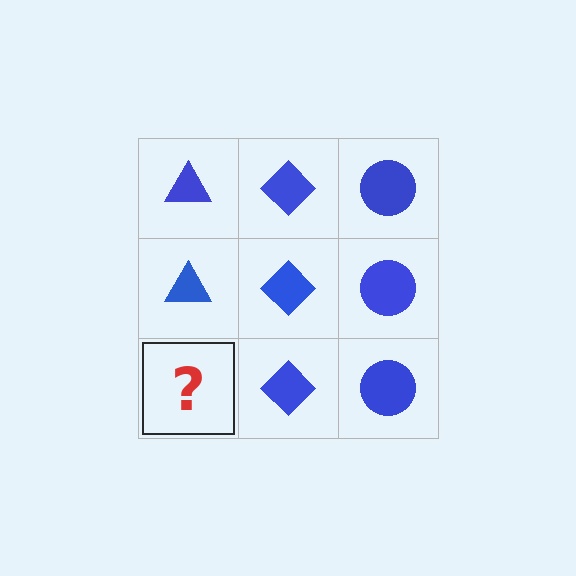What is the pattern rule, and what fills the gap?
The rule is that each column has a consistent shape. The gap should be filled with a blue triangle.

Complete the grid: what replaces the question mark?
The question mark should be replaced with a blue triangle.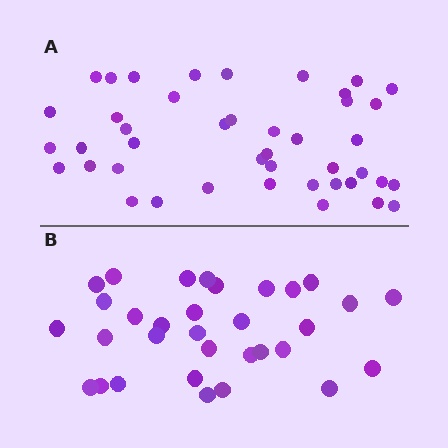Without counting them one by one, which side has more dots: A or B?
Region A (the top region) has more dots.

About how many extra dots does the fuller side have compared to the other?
Region A has roughly 12 or so more dots than region B.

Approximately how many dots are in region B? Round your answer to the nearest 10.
About 30 dots. (The exact count is 32, which rounds to 30.)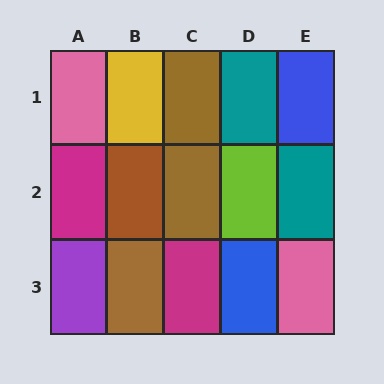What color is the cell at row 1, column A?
Pink.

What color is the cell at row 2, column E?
Teal.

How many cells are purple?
1 cell is purple.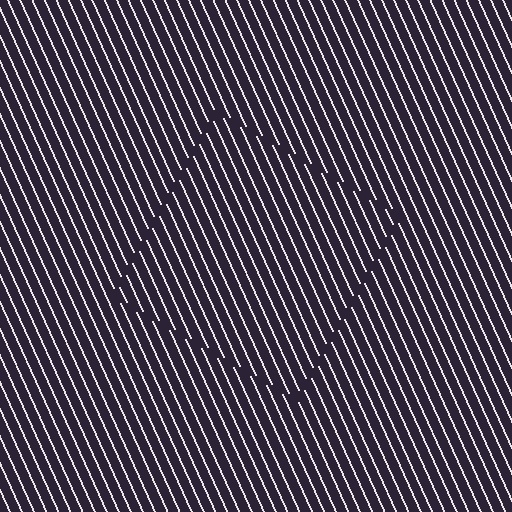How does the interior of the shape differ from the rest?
The interior of the shape contains the same grating, shifted by half a period — the contour is defined by the phase discontinuity where line-ends from the inner and outer gratings abut.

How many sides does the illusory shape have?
4 sides — the line-ends trace a square.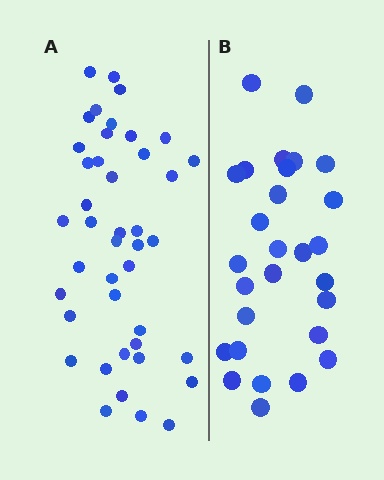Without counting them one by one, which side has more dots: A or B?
Region A (the left region) has more dots.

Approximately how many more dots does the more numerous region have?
Region A has approximately 15 more dots than region B.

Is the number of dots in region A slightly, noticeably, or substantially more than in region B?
Region A has substantially more. The ratio is roughly 1.5 to 1.